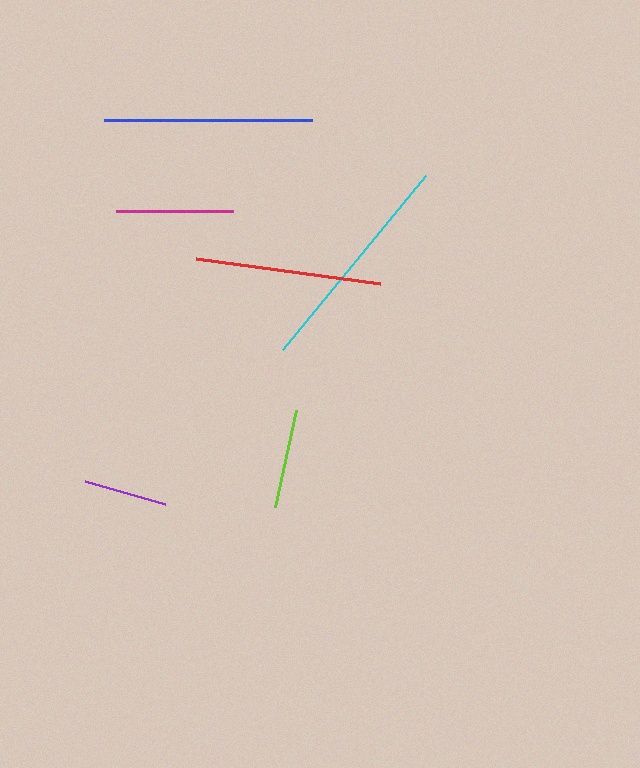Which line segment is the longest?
The cyan line is the longest at approximately 224 pixels.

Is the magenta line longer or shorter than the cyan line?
The cyan line is longer than the magenta line.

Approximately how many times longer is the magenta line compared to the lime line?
The magenta line is approximately 1.2 times the length of the lime line.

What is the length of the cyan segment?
The cyan segment is approximately 224 pixels long.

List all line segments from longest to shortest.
From longest to shortest: cyan, blue, red, magenta, lime, purple.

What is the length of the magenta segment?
The magenta segment is approximately 118 pixels long.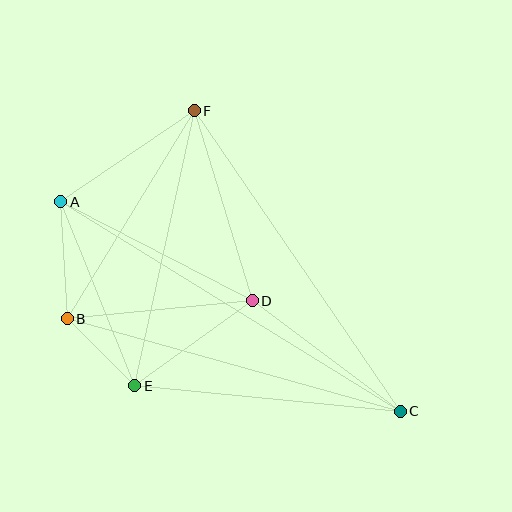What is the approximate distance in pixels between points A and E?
The distance between A and E is approximately 198 pixels.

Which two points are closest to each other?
Points B and E are closest to each other.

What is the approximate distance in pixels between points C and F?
The distance between C and F is approximately 365 pixels.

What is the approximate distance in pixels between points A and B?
The distance between A and B is approximately 117 pixels.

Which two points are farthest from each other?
Points A and C are farthest from each other.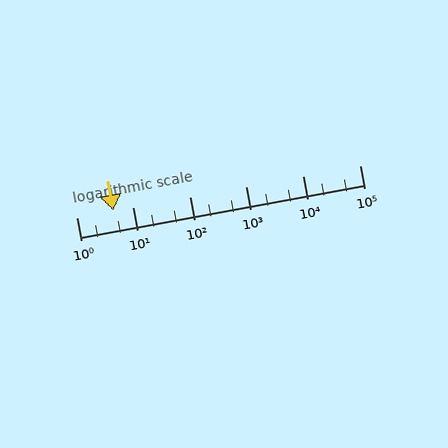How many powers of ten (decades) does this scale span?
The scale spans 5 decades, from 1 to 100000.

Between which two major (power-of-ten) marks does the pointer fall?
The pointer is between 1 and 10.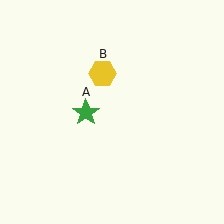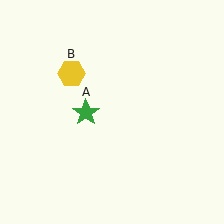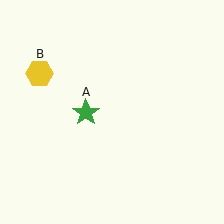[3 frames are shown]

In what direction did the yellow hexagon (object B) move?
The yellow hexagon (object B) moved left.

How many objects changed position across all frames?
1 object changed position: yellow hexagon (object B).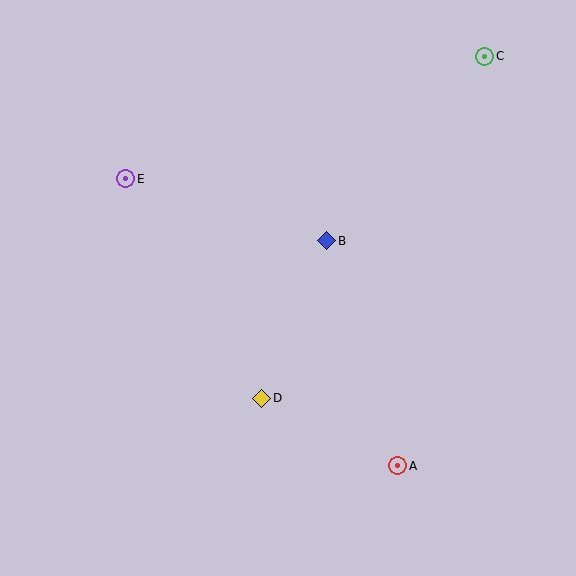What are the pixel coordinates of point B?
Point B is at (327, 241).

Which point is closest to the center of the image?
Point B at (327, 241) is closest to the center.